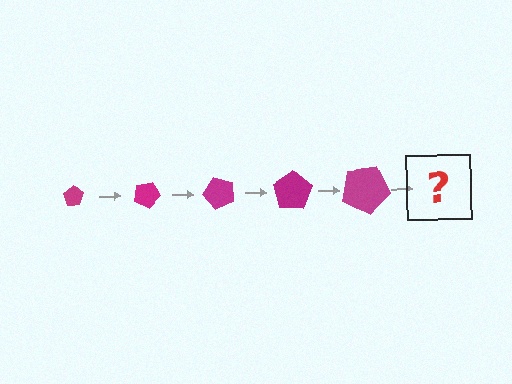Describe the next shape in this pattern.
It should be a pentagon, larger than the previous one and rotated 125 degrees from the start.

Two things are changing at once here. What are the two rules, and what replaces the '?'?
The two rules are that the pentagon grows larger each step and it rotates 25 degrees each step. The '?' should be a pentagon, larger than the previous one and rotated 125 degrees from the start.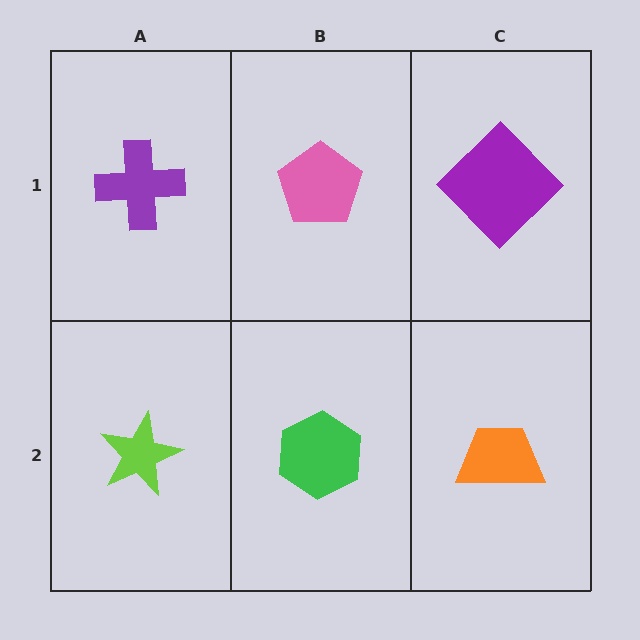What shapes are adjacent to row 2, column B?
A pink pentagon (row 1, column B), a lime star (row 2, column A), an orange trapezoid (row 2, column C).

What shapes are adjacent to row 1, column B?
A green hexagon (row 2, column B), a purple cross (row 1, column A), a purple diamond (row 1, column C).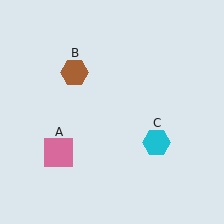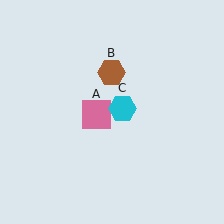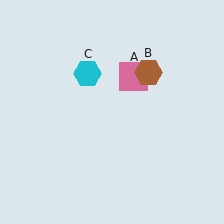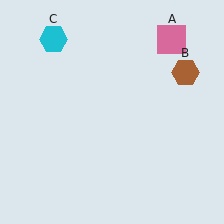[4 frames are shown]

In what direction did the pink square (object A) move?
The pink square (object A) moved up and to the right.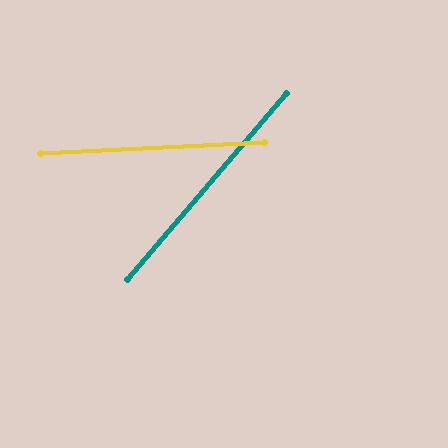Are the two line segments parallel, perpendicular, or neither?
Neither parallel nor perpendicular — they differ by about 47°.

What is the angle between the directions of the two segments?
Approximately 47 degrees.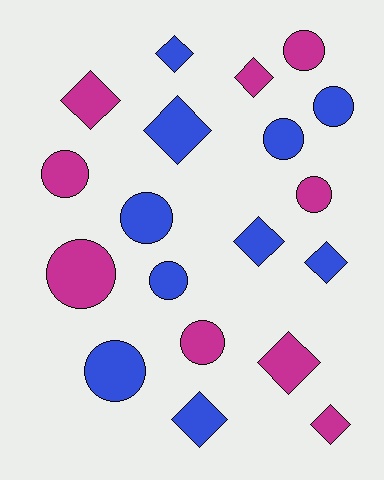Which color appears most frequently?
Blue, with 10 objects.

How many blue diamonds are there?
There are 5 blue diamonds.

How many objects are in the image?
There are 19 objects.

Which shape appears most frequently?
Circle, with 10 objects.